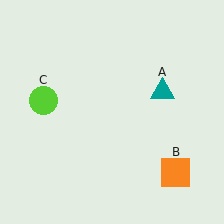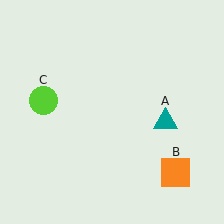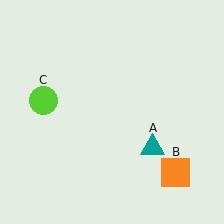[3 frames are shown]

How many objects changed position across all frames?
1 object changed position: teal triangle (object A).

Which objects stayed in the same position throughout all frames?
Orange square (object B) and lime circle (object C) remained stationary.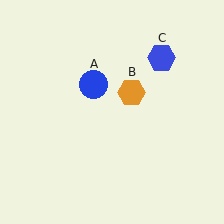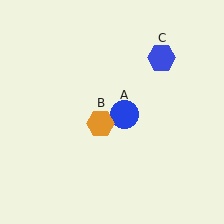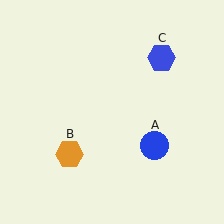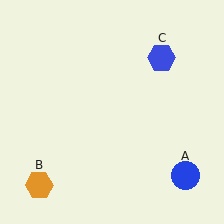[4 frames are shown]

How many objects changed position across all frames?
2 objects changed position: blue circle (object A), orange hexagon (object B).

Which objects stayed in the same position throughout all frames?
Blue hexagon (object C) remained stationary.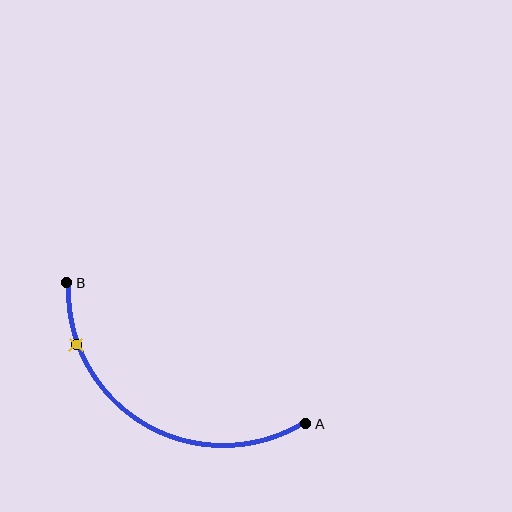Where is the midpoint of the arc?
The arc midpoint is the point on the curve farthest from the straight line joining A and B. It sits below that line.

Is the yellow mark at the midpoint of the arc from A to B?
No. The yellow mark lies on the arc but is closer to endpoint B. The arc midpoint would be at the point on the curve equidistant along the arc from both A and B.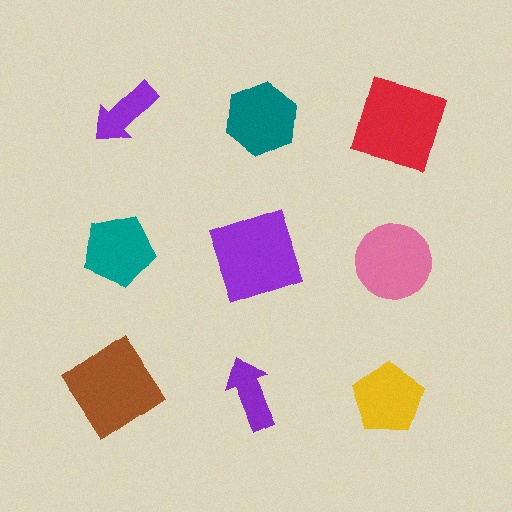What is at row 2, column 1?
A teal pentagon.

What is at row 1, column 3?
A red square.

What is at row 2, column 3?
A pink circle.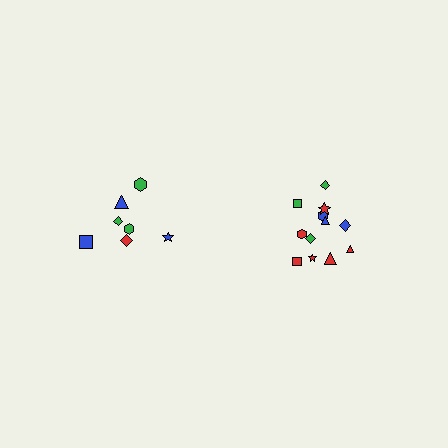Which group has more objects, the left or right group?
The right group.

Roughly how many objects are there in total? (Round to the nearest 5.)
Roughly 20 objects in total.